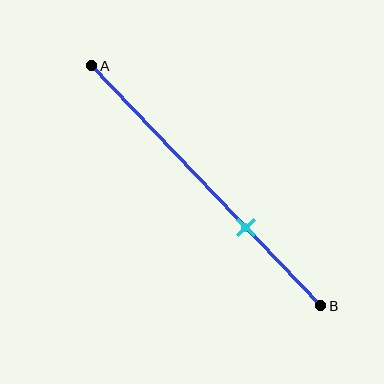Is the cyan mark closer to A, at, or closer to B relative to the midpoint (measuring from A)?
The cyan mark is closer to point B than the midpoint of segment AB.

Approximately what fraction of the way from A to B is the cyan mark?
The cyan mark is approximately 65% of the way from A to B.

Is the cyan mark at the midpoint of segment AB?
No, the mark is at about 65% from A, not at the 50% midpoint.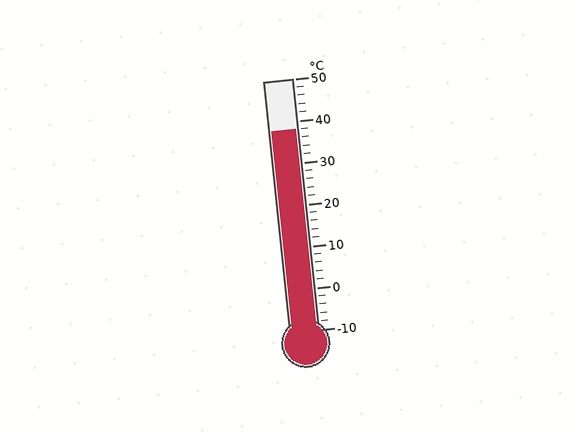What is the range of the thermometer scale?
The thermometer scale ranges from -10°C to 50°C.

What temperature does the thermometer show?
The thermometer shows approximately 38°C.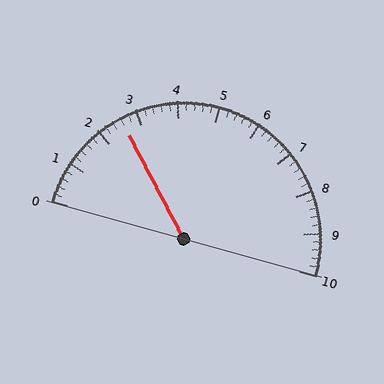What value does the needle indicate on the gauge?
The needle indicates approximately 2.6.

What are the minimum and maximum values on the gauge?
The gauge ranges from 0 to 10.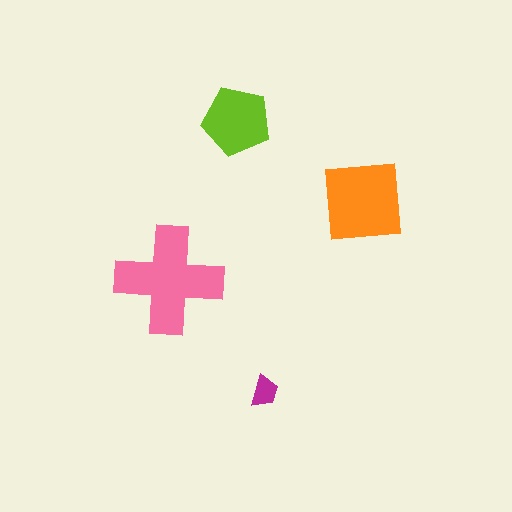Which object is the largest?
The pink cross.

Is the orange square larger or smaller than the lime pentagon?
Larger.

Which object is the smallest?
The magenta trapezoid.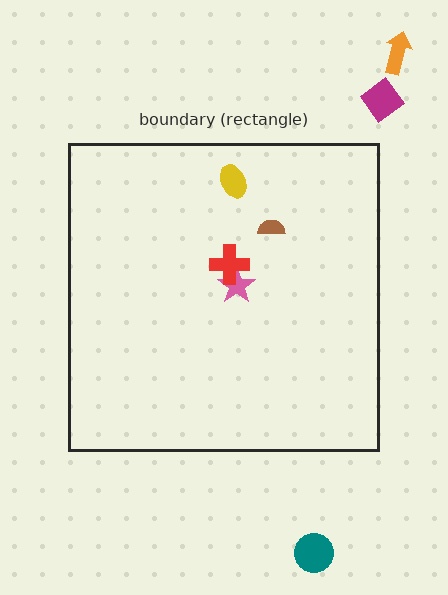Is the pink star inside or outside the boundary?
Inside.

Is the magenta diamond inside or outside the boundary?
Outside.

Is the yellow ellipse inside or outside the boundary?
Inside.